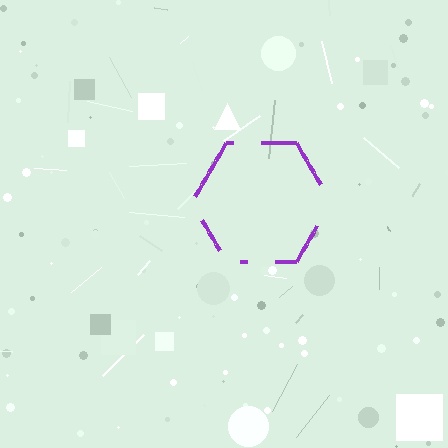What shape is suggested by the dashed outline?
The dashed outline suggests a hexagon.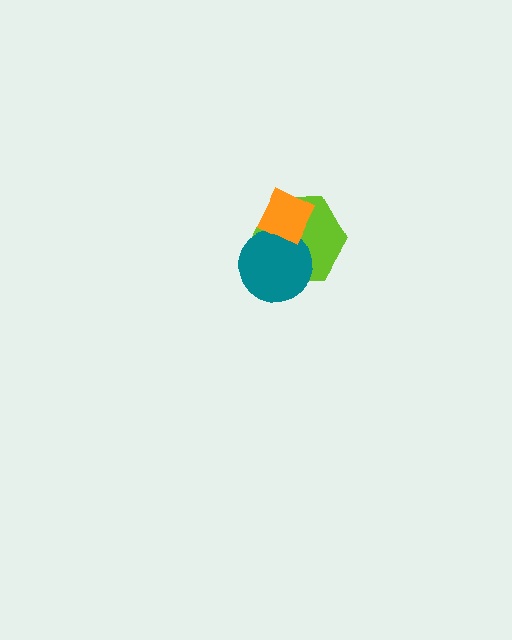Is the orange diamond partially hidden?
No, no other shape covers it.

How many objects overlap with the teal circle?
2 objects overlap with the teal circle.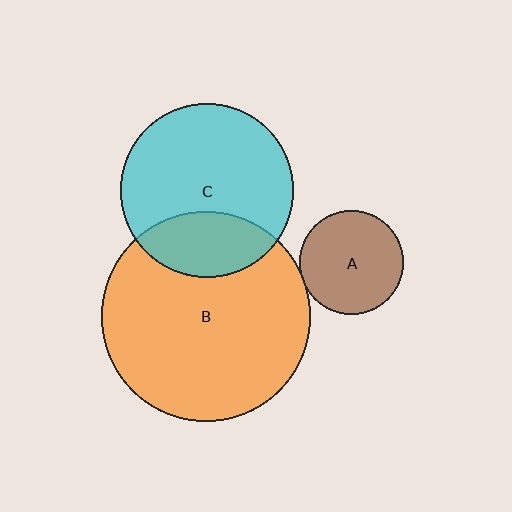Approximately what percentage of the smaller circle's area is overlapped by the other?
Approximately 5%.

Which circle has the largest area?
Circle B (orange).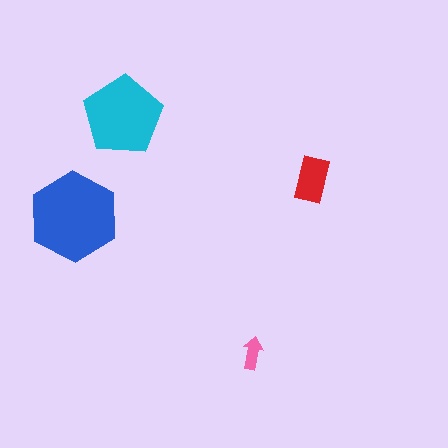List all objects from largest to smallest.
The blue hexagon, the cyan pentagon, the red rectangle, the pink arrow.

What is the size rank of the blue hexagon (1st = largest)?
1st.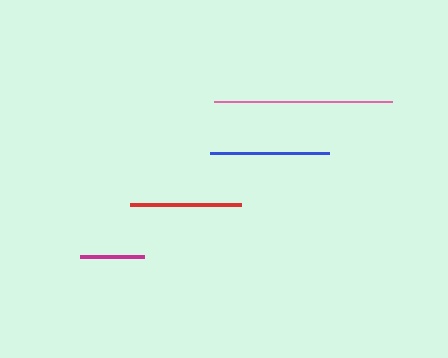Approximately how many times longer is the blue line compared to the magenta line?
The blue line is approximately 1.9 times the length of the magenta line.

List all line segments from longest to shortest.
From longest to shortest: pink, blue, red, magenta.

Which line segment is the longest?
The pink line is the longest at approximately 178 pixels.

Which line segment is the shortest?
The magenta line is the shortest at approximately 64 pixels.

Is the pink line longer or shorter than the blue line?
The pink line is longer than the blue line.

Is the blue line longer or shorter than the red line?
The blue line is longer than the red line.